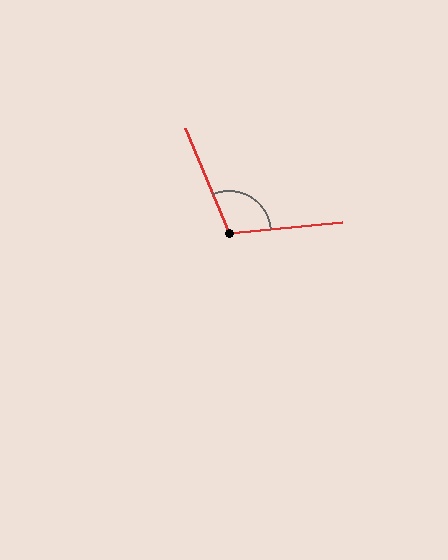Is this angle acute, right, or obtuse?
It is obtuse.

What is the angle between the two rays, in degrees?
Approximately 107 degrees.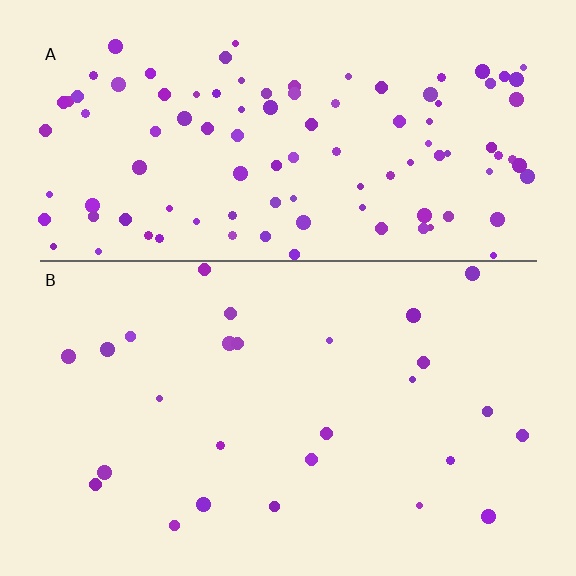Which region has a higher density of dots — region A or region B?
A (the top).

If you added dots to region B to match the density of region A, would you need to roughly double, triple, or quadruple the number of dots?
Approximately quadruple.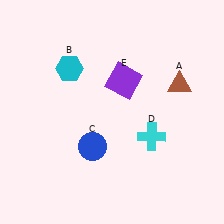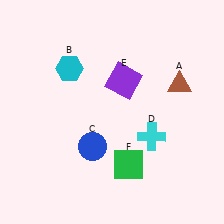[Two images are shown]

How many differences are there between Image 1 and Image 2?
There is 1 difference between the two images.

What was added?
A green square (F) was added in Image 2.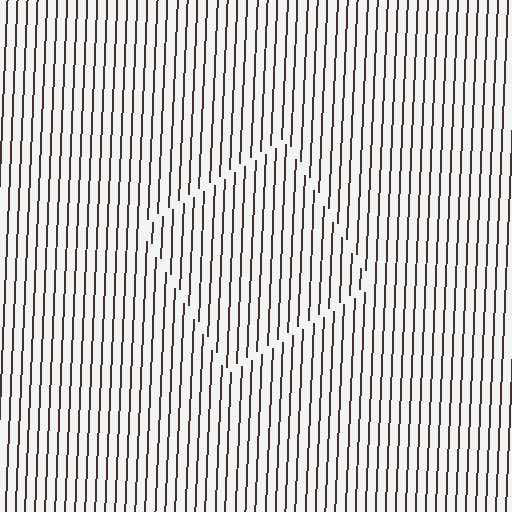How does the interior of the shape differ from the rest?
The interior of the shape contains the same grating, shifted by half a period — the contour is defined by the phase discontinuity where line-ends from the inner and outer gratings abut.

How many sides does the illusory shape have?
4 sides — the line-ends trace a square.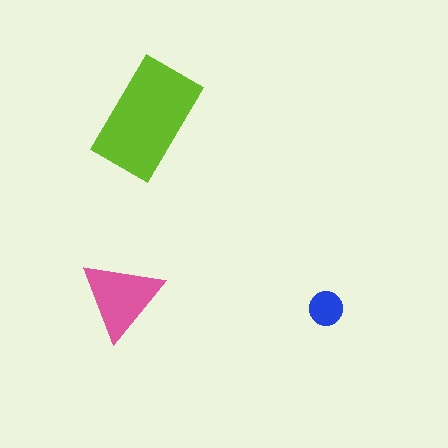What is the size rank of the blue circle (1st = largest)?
3rd.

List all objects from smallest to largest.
The blue circle, the pink triangle, the lime rectangle.